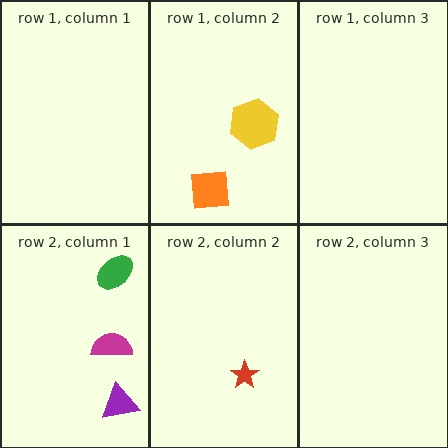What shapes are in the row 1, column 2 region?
The yellow hexagon, the orange square.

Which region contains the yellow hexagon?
The row 1, column 2 region.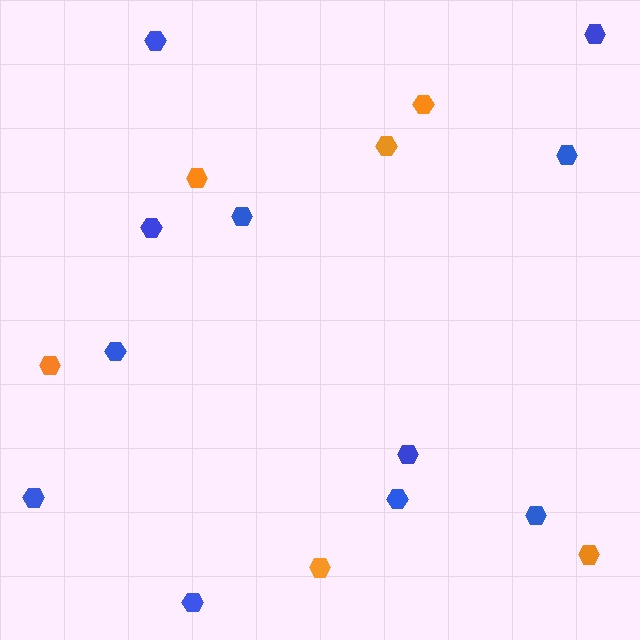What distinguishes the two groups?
There are 2 groups: one group of blue hexagons (11) and one group of orange hexagons (6).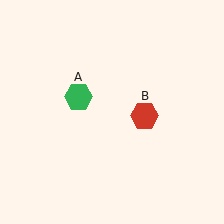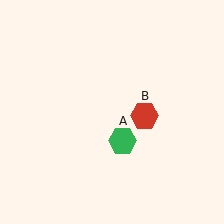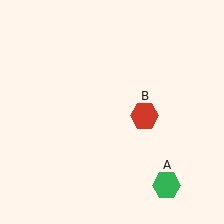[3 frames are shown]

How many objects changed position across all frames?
1 object changed position: green hexagon (object A).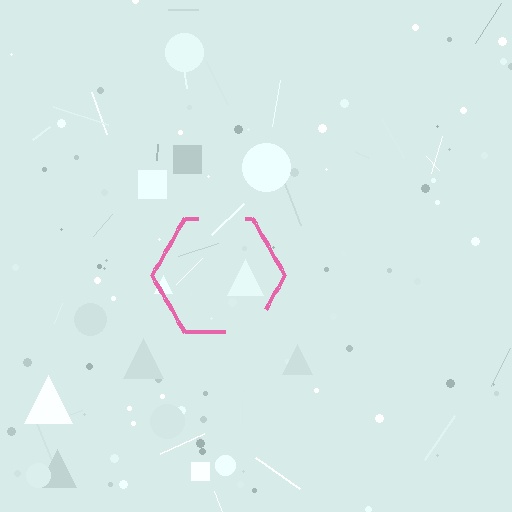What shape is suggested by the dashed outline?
The dashed outline suggests a hexagon.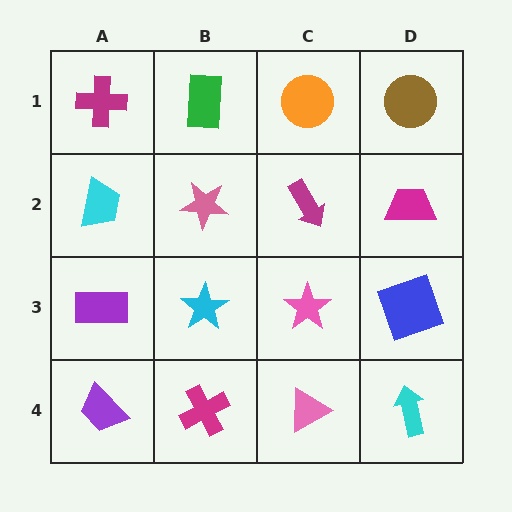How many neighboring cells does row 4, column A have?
2.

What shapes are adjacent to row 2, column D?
A brown circle (row 1, column D), a blue square (row 3, column D), a magenta arrow (row 2, column C).